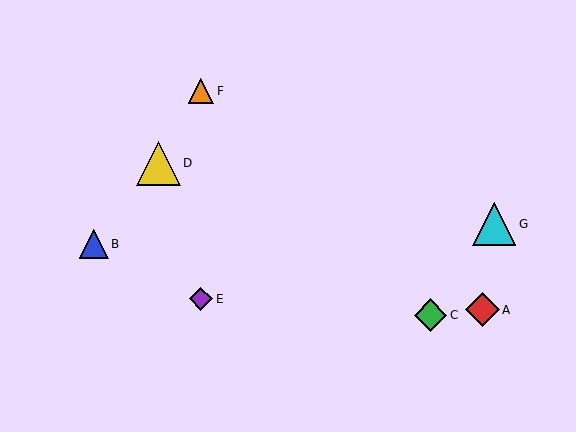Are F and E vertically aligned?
Yes, both are at x≈201.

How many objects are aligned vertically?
2 objects (E, F) are aligned vertically.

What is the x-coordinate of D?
Object D is at x≈159.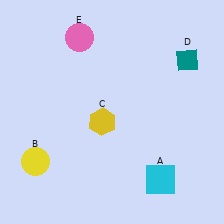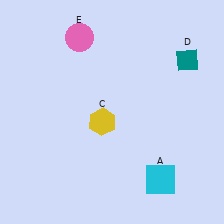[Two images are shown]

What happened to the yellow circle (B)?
The yellow circle (B) was removed in Image 2. It was in the bottom-left area of Image 1.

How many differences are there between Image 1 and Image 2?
There is 1 difference between the two images.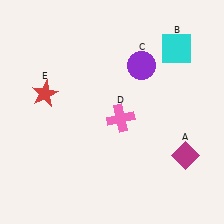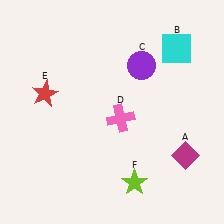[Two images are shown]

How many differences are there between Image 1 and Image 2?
There is 1 difference between the two images.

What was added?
A lime star (F) was added in Image 2.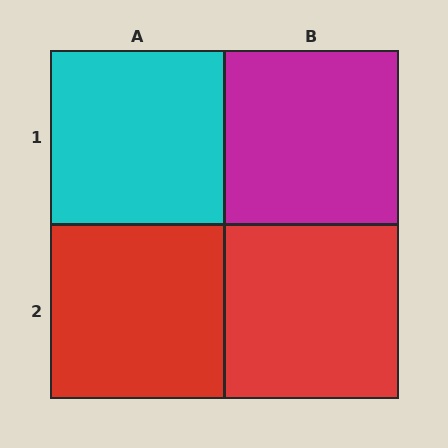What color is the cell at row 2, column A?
Red.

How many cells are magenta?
1 cell is magenta.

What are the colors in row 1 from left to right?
Cyan, magenta.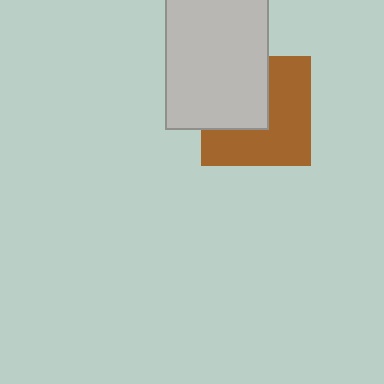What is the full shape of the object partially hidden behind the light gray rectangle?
The partially hidden object is a brown square.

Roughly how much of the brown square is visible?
About half of it is visible (roughly 58%).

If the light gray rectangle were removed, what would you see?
You would see the complete brown square.